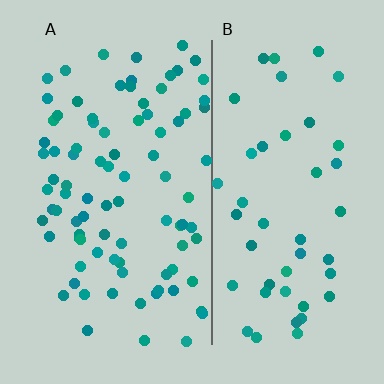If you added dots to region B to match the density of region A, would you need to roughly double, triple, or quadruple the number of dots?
Approximately double.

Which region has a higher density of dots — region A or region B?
A (the left).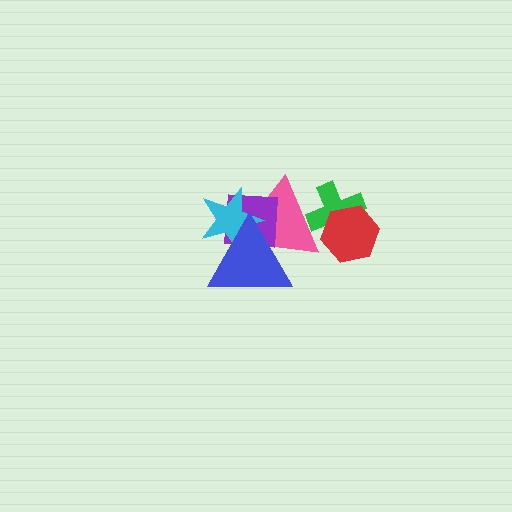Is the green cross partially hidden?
Yes, it is partially covered by another shape.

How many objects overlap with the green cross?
2 objects overlap with the green cross.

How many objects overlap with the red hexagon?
1 object overlaps with the red hexagon.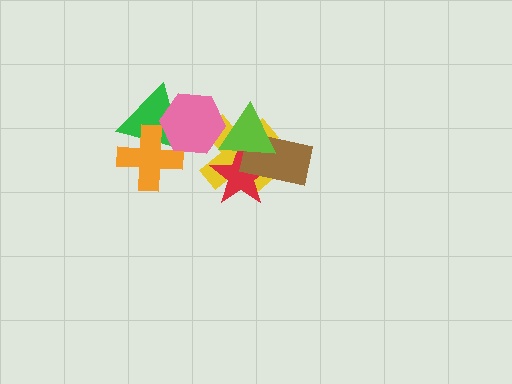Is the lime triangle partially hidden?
No, no other shape covers it.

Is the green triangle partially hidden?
Yes, it is partially covered by another shape.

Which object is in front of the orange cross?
The pink hexagon is in front of the orange cross.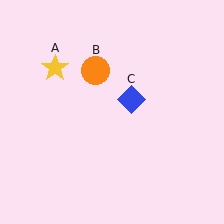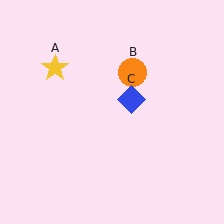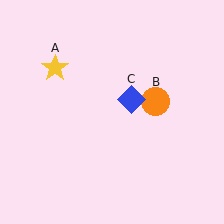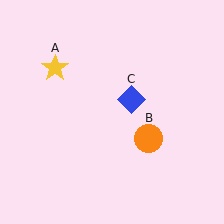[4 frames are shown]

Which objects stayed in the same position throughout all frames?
Yellow star (object A) and blue diamond (object C) remained stationary.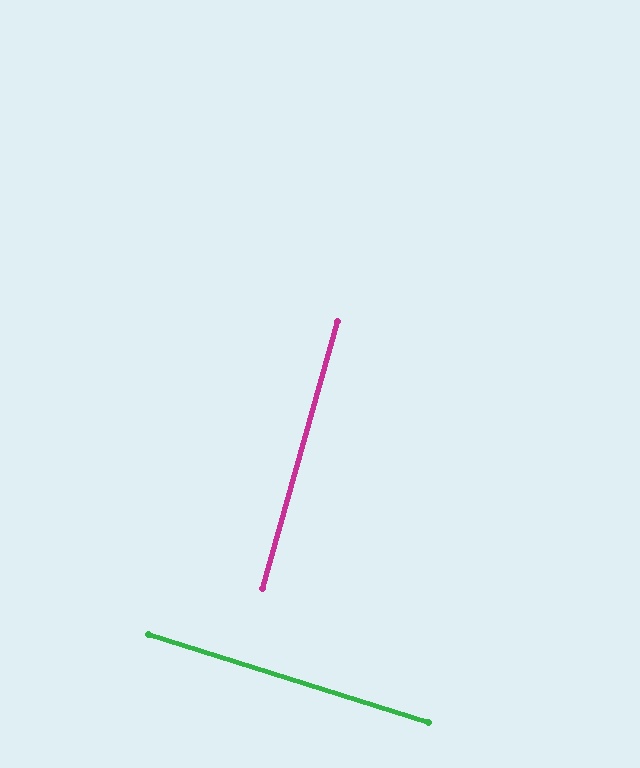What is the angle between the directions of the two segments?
Approximately 88 degrees.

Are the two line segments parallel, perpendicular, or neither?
Perpendicular — they meet at approximately 88°.